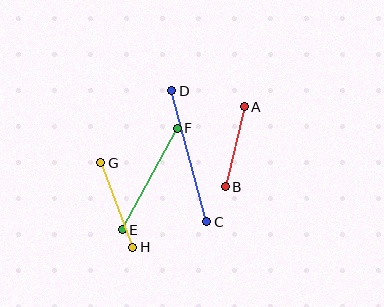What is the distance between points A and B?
The distance is approximately 83 pixels.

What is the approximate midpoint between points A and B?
The midpoint is at approximately (235, 147) pixels.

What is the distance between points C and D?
The distance is approximately 136 pixels.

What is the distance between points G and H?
The distance is approximately 90 pixels.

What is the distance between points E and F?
The distance is approximately 116 pixels.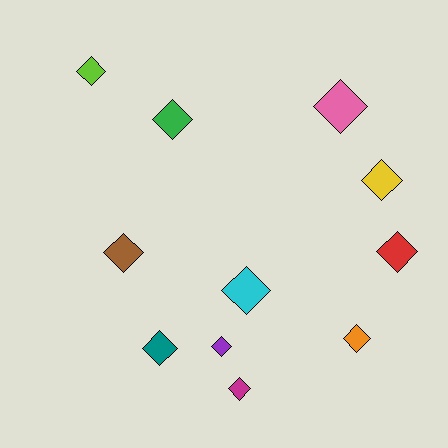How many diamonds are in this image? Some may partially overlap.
There are 11 diamonds.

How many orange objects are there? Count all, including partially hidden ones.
There is 1 orange object.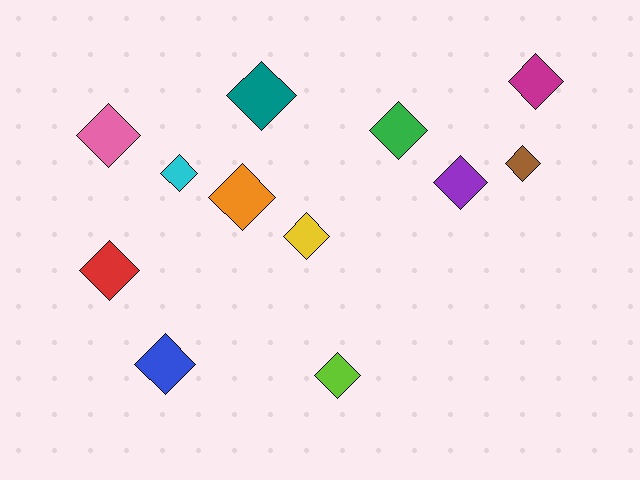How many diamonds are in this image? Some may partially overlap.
There are 12 diamonds.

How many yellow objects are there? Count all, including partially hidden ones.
There is 1 yellow object.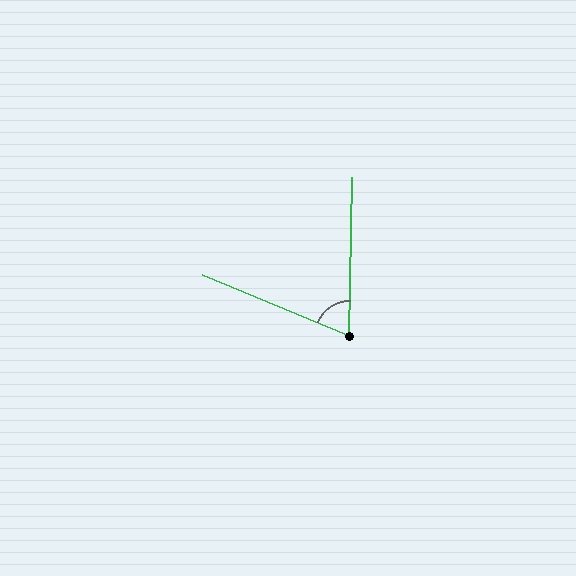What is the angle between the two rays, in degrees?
Approximately 69 degrees.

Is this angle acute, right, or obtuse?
It is acute.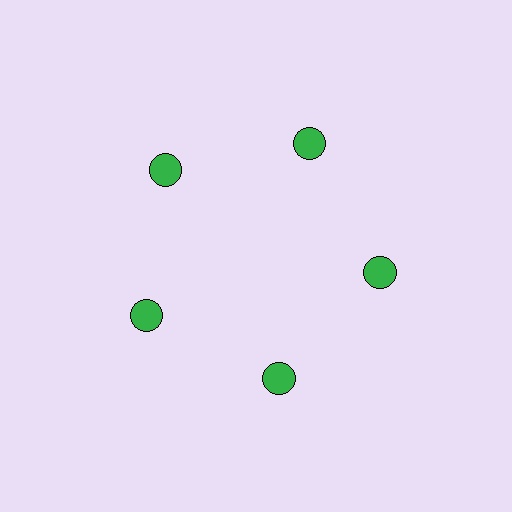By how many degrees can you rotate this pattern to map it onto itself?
The pattern maps onto itself every 72 degrees of rotation.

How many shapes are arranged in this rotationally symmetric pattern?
There are 5 shapes, arranged in 5 groups of 1.